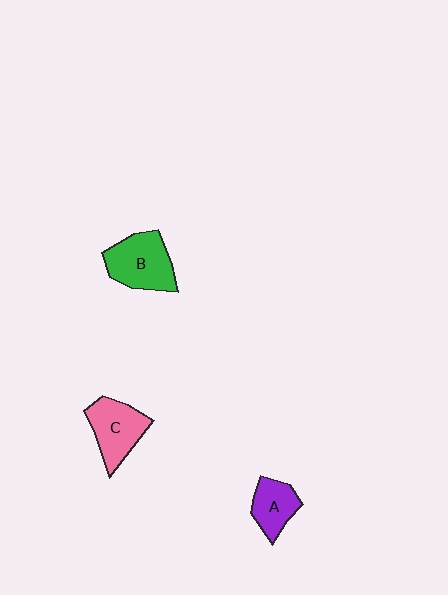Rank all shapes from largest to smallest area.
From largest to smallest: B (green), C (pink), A (purple).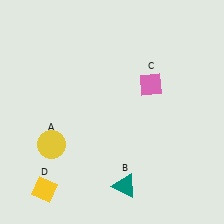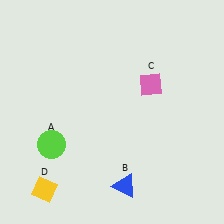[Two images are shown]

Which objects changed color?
A changed from yellow to lime. B changed from teal to blue.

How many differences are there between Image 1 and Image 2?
There are 2 differences between the two images.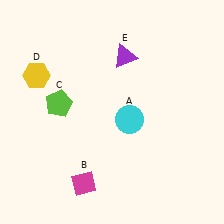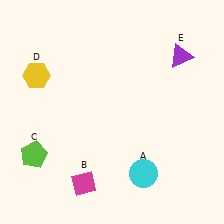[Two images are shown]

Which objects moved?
The objects that moved are: the cyan circle (A), the lime pentagon (C), the purple triangle (E).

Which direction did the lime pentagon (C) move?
The lime pentagon (C) moved down.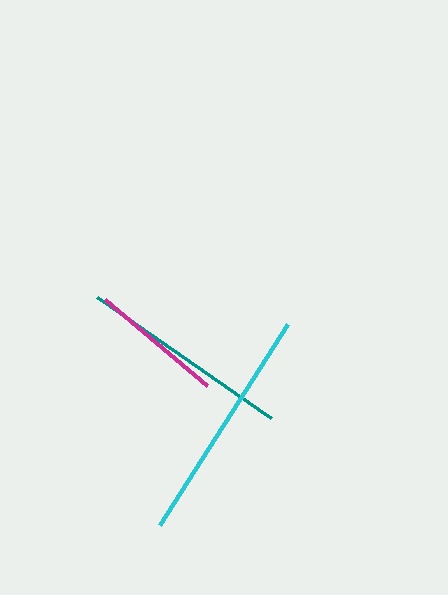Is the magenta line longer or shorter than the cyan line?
The cyan line is longer than the magenta line.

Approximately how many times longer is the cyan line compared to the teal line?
The cyan line is approximately 1.1 times the length of the teal line.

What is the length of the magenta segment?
The magenta segment is approximately 133 pixels long.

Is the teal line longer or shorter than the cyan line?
The cyan line is longer than the teal line.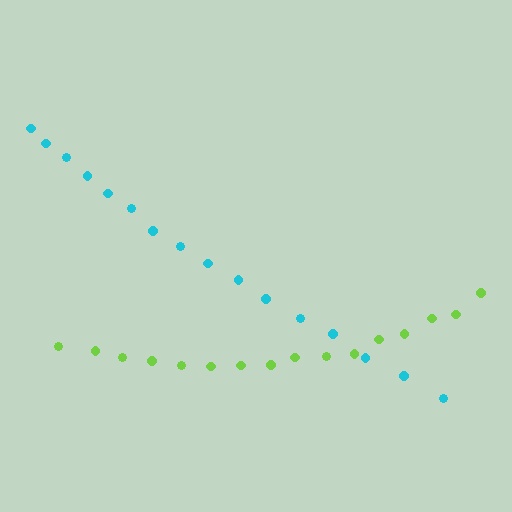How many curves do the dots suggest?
There are 2 distinct paths.